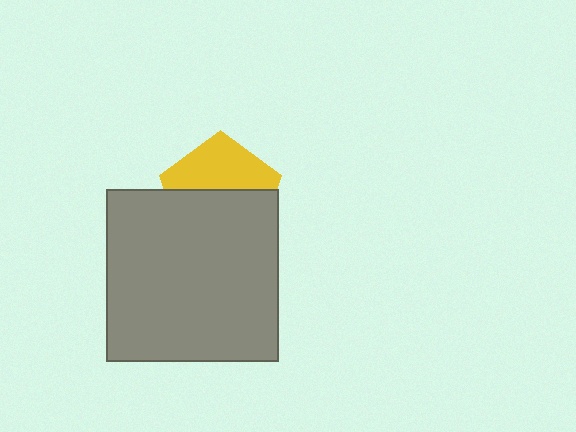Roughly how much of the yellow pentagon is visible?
A small part of it is visible (roughly 45%).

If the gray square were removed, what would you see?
You would see the complete yellow pentagon.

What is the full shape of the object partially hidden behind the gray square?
The partially hidden object is a yellow pentagon.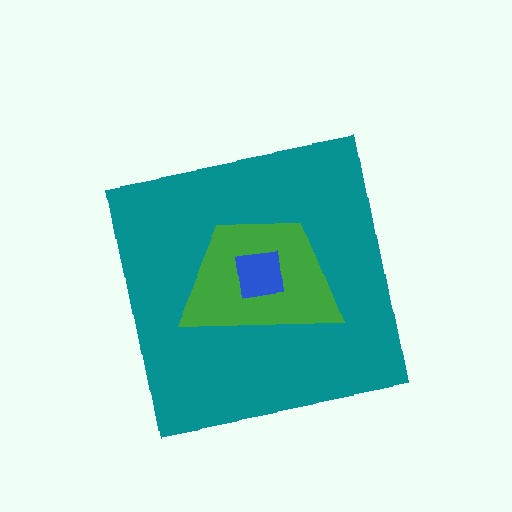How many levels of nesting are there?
3.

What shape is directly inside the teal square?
The green trapezoid.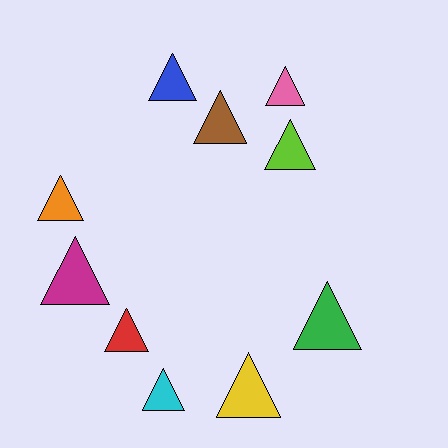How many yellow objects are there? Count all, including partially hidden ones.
There is 1 yellow object.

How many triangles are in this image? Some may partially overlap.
There are 10 triangles.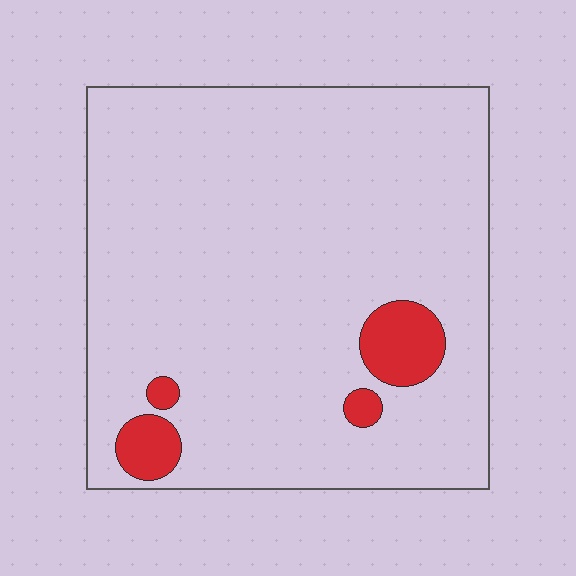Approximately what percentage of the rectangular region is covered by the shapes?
Approximately 5%.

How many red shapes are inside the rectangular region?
4.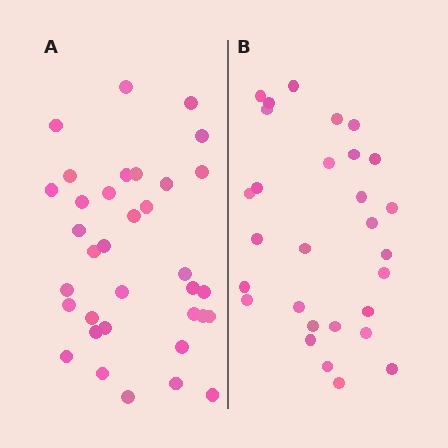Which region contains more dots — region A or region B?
Region A (the left region) has more dots.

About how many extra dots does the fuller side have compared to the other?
Region A has about 6 more dots than region B.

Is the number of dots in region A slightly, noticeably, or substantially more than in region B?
Region A has only slightly more — the two regions are fairly close. The ratio is roughly 1.2 to 1.